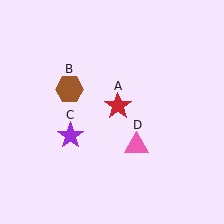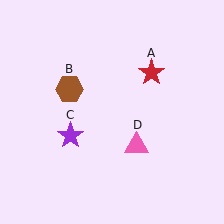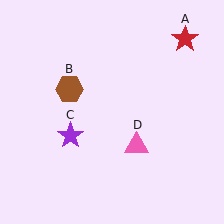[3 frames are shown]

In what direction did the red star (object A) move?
The red star (object A) moved up and to the right.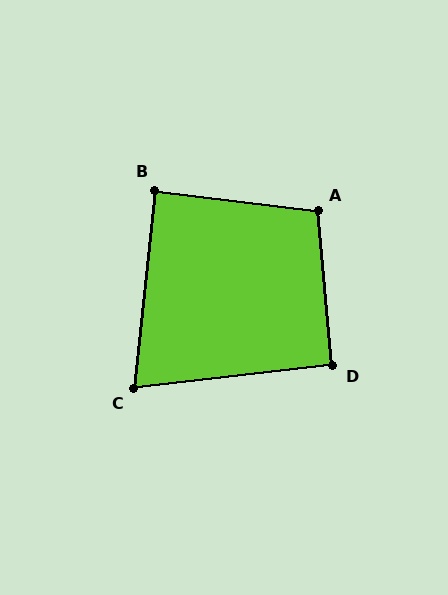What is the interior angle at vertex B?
Approximately 89 degrees (approximately right).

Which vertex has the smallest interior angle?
C, at approximately 77 degrees.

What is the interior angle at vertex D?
Approximately 91 degrees (approximately right).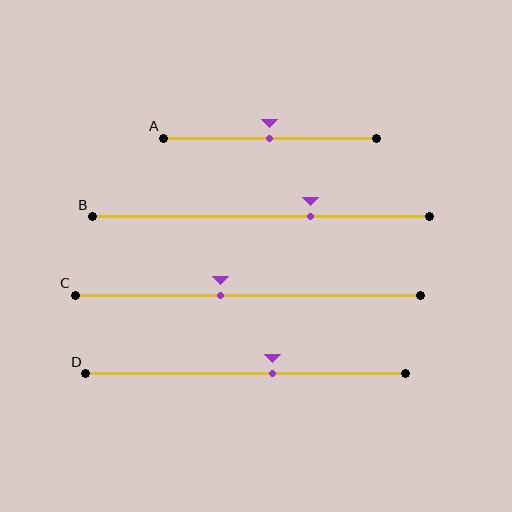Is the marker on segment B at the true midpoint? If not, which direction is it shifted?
No, the marker on segment B is shifted to the right by about 15% of the segment length.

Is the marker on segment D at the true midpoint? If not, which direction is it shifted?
No, the marker on segment D is shifted to the right by about 8% of the segment length.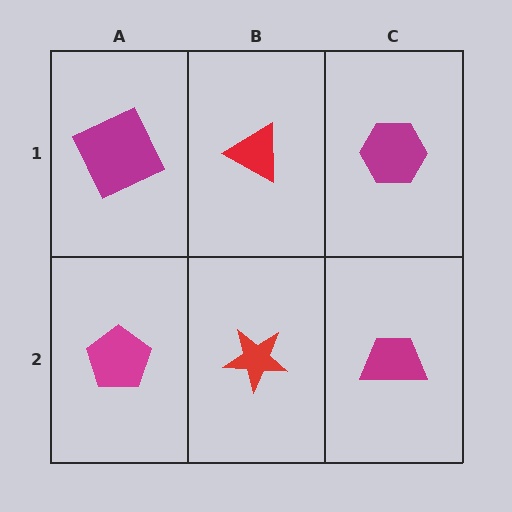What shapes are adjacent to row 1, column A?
A magenta pentagon (row 2, column A), a red triangle (row 1, column B).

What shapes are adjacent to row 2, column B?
A red triangle (row 1, column B), a magenta pentagon (row 2, column A), a magenta trapezoid (row 2, column C).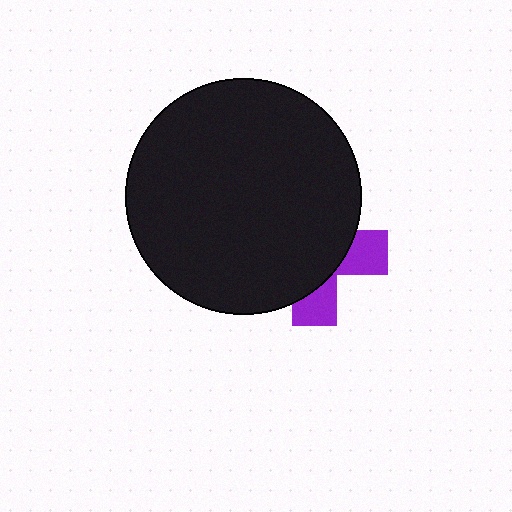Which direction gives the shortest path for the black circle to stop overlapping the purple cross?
Moving toward the upper-left gives the shortest separation.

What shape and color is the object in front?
The object in front is a black circle.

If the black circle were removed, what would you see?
You would see the complete purple cross.